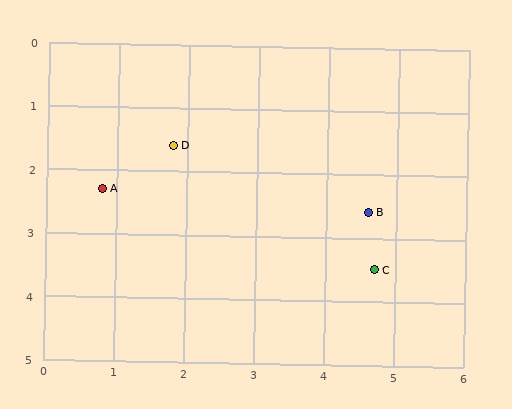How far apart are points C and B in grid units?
Points C and B are about 0.9 grid units apart.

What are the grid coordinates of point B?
Point B is at approximately (4.6, 2.6).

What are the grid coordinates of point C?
Point C is at approximately (4.7, 3.5).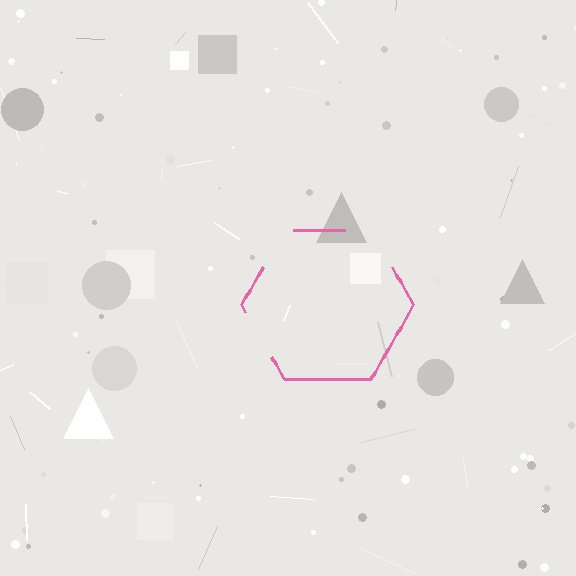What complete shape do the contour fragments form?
The contour fragments form a hexagon.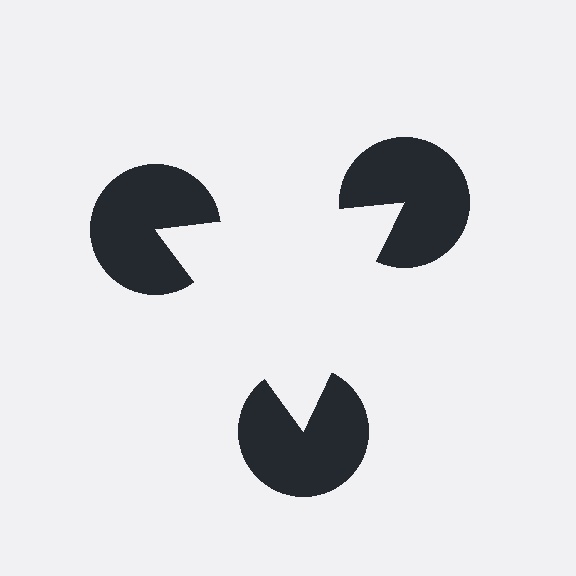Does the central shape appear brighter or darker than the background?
It typically appears slightly brighter than the background, even though no actual brightness change is drawn.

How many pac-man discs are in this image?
There are 3 — one at each vertex of the illusory triangle.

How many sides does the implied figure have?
3 sides.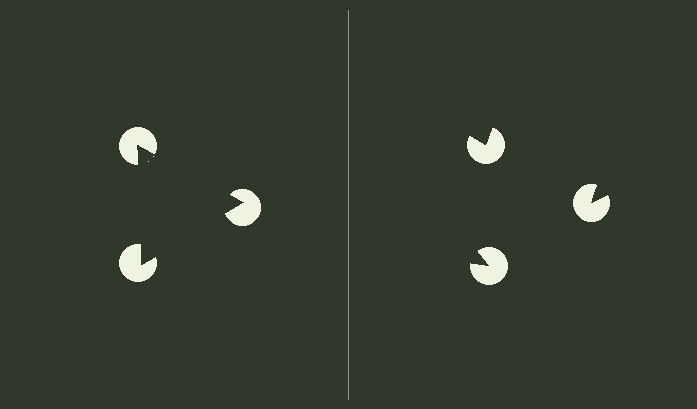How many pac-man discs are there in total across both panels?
6 — 3 on each side.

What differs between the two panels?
The pac-man discs are positioned identically on both sides; only the wedge orientations differ. On the left they align to a triangle; on the right they are misaligned.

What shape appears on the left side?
An illusory triangle.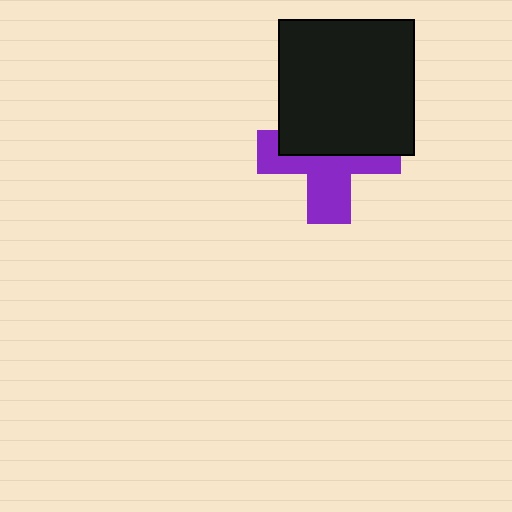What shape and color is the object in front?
The object in front is a black square.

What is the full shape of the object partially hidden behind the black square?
The partially hidden object is a purple cross.